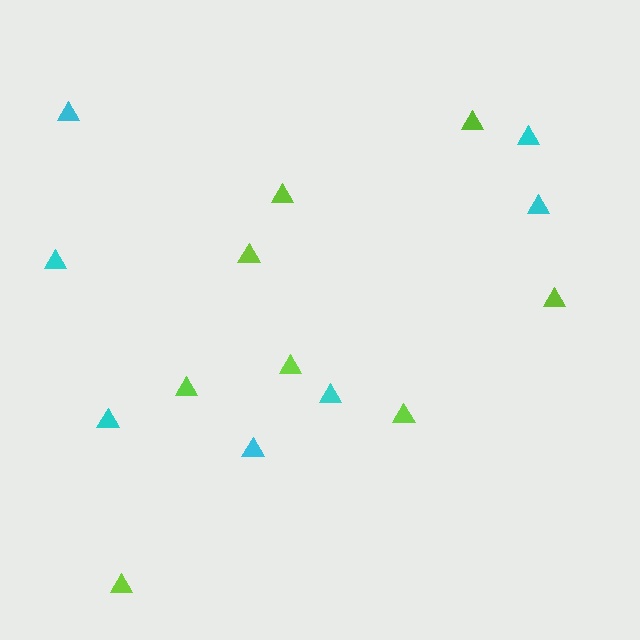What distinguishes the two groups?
There are 2 groups: one group of lime triangles (8) and one group of cyan triangles (7).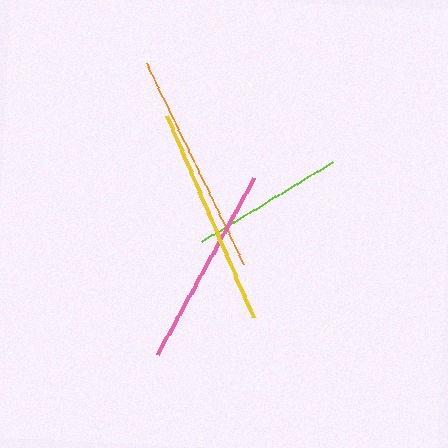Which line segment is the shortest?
The lime line is the shortest at approximately 153 pixels.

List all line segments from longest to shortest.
From longest to shortest: orange, yellow, pink, lime.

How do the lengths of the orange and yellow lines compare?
The orange and yellow lines are approximately the same length.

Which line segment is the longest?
The orange line is the longest at approximately 223 pixels.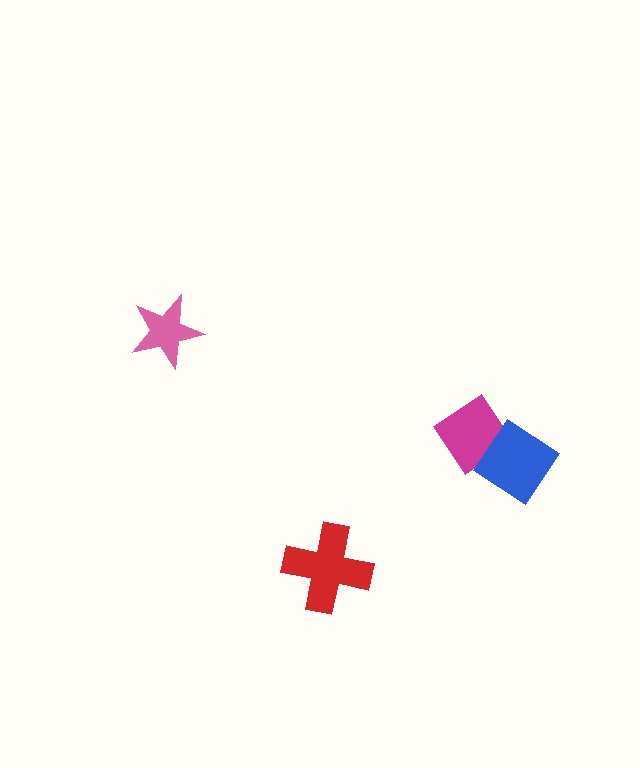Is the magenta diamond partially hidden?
Yes, it is partially covered by another shape.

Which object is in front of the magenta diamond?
The blue diamond is in front of the magenta diamond.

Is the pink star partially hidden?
No, no other shape covers it.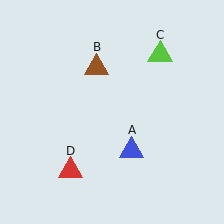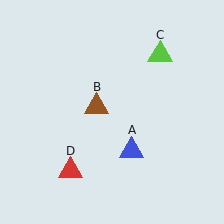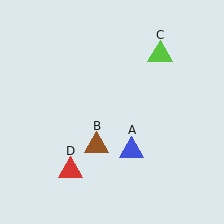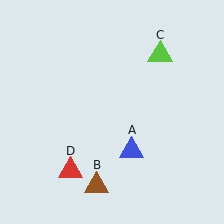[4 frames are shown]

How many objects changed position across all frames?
1 object changed position: brown triangle (object B).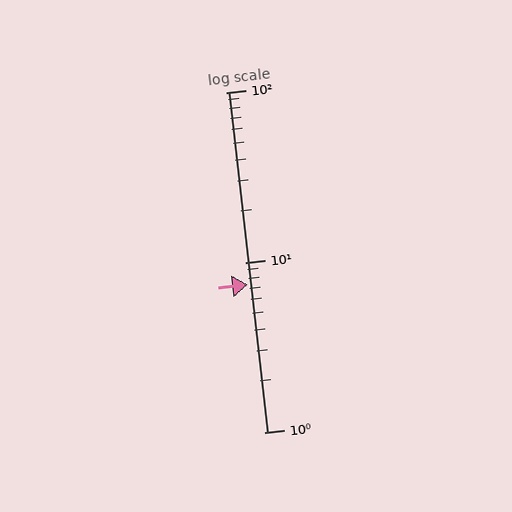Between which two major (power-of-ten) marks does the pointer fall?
The pointer is between 1 and 10.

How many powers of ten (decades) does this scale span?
The scale spans 2 decades, from 1 to 100.